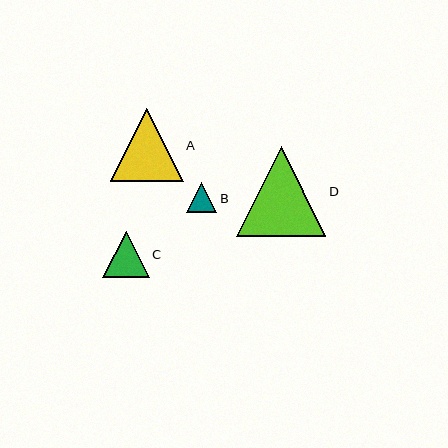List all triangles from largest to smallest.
From largest to smallest: D, A, C, B.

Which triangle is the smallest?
Triangle B is the smallest with a size of approximately 30 pixels.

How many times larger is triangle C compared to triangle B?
Triangle C is approximately 1.5 times the size of triangle B.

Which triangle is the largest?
Triangle D is the largest with a size of approximately 90 pixels.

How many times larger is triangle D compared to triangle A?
Triangle D is approximately 1.2 times the size of triangle A.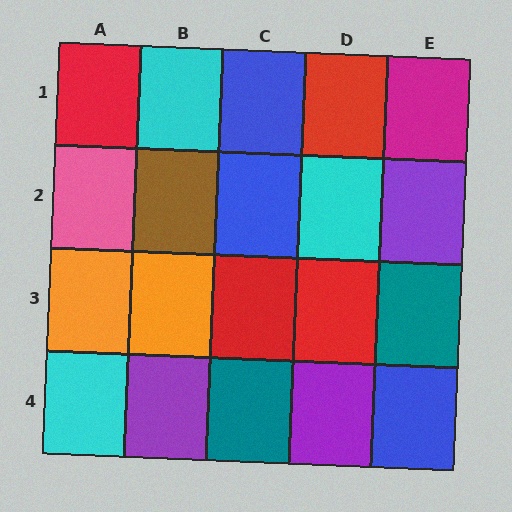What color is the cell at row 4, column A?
Cyan.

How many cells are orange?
2 cells are orange.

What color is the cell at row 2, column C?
Blue.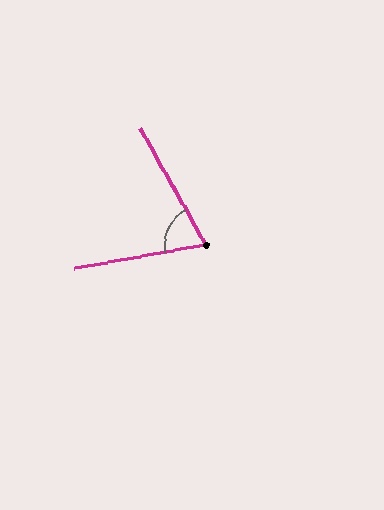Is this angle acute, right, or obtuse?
It is acute.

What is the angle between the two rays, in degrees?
Approximately 71 degrees.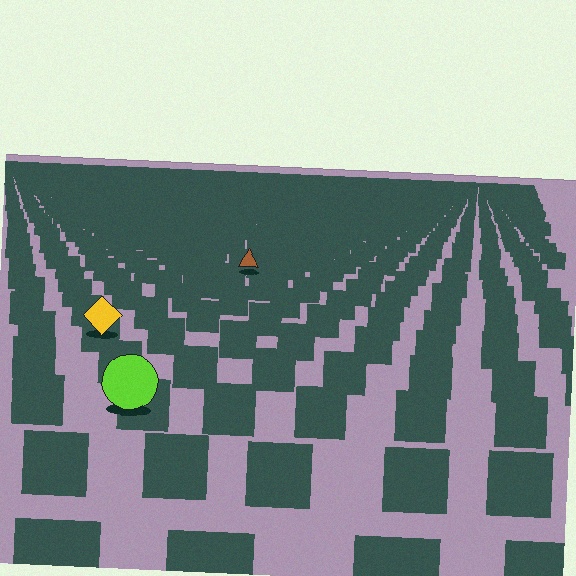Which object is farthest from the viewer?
The brown triangle is farthest from the viewer. It appears smaller and the ground texture around it is denser.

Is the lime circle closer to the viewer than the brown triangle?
Yes. The lime circle is closer — you can tell from the texture gradient: the ground texture is coarser near it.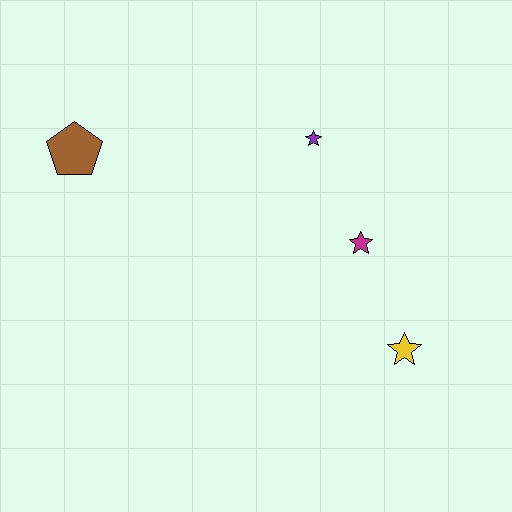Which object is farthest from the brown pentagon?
The yellow star is farthest from the brown pentagon.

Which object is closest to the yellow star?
The magenta star is closest to the yellow star.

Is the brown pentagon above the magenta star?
Yes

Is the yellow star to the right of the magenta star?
Yes